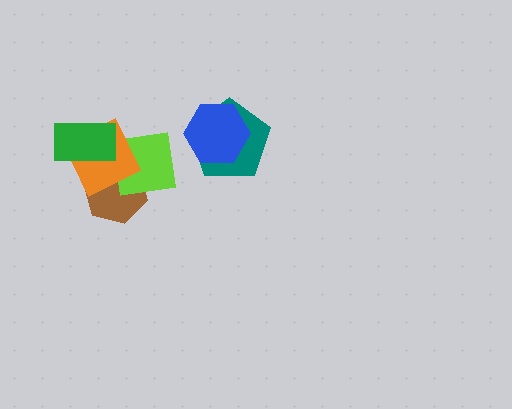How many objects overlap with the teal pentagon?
1 object overlaps with the teal pentagon.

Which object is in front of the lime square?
The orange diamond is in front of the lime square.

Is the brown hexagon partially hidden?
Yes, it is partially covered by another shape.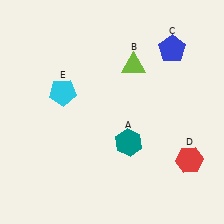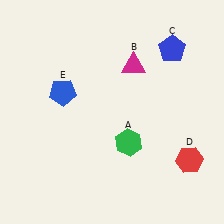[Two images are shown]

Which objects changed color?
A changed from teal to green. B changed from lime to magenta. E changed from cyan to blue.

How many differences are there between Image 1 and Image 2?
There are 3 differences between the two images.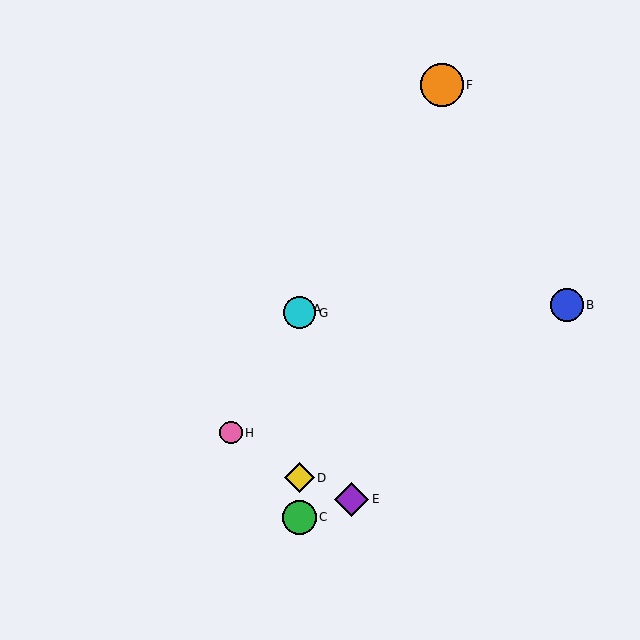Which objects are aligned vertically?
Objects A, C, D, G are aligned vertically.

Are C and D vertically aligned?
Yes, both are at x≈299.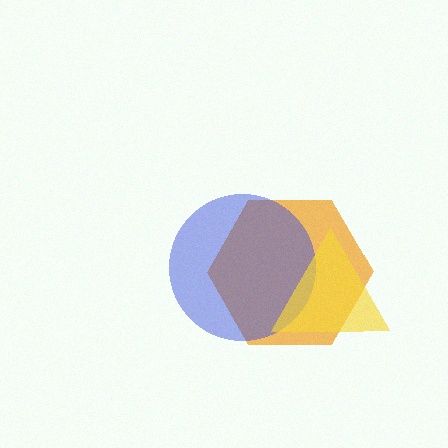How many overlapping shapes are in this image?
There are 3 overlapping shapes in the image.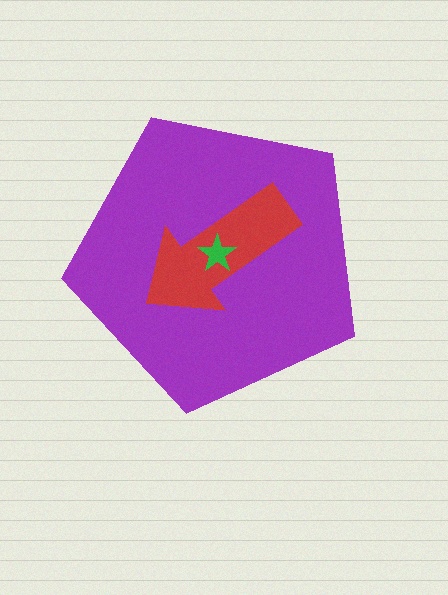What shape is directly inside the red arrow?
The green star.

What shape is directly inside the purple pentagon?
The red arrow.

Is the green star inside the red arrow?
Yes.